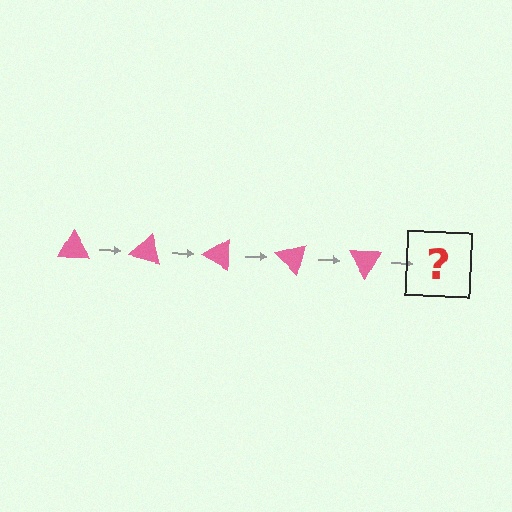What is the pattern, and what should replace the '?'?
The pattern is that the triangle rotates 15 degrees each step. The '?' should be a pink triangle rotated 75 degrees.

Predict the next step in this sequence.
The next step is a pink triangle rotated 75 degrees.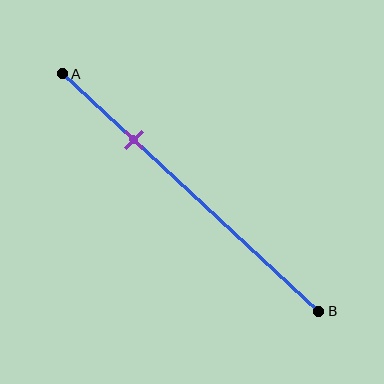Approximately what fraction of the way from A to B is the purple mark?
The purple mark is approximately 30% of the way from A to B.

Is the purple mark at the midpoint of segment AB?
No, the mark is at about 30% from A, not at the 50% midpoint.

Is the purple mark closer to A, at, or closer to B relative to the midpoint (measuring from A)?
The purple mark is closer to point A than the midpoint of segment AB.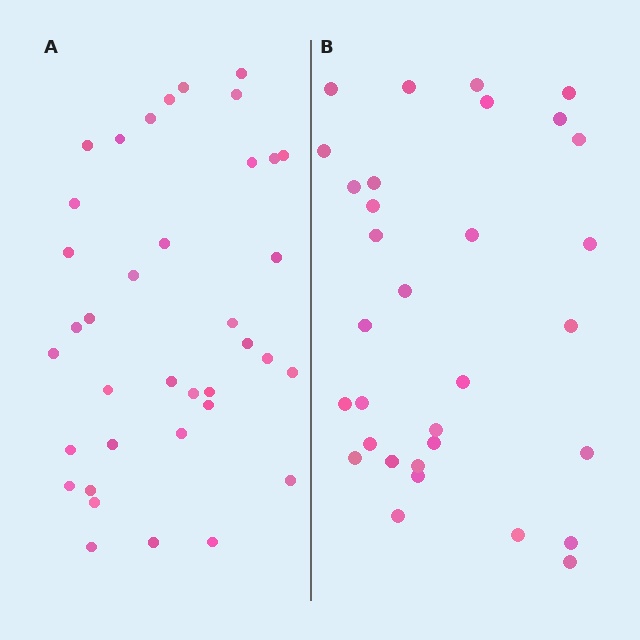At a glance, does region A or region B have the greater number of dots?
Region A (the left region) has more dots.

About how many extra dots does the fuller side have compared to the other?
Region A has about 5 more dots than region B.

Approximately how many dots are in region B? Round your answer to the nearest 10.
About 30 dots. (The exact count is 32, which rounds to 30.)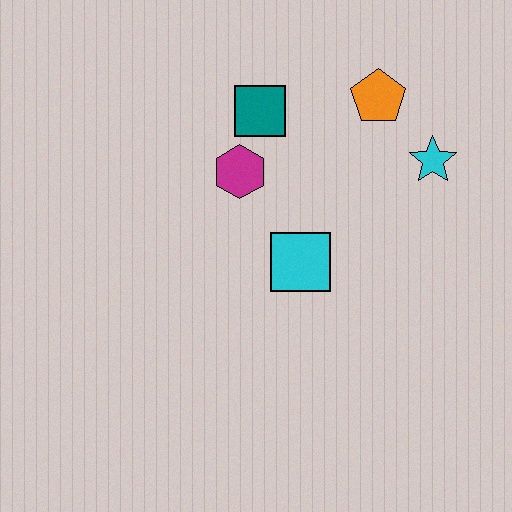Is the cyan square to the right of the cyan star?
No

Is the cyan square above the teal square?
No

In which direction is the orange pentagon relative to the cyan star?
The orange pentagon is above the cyan star.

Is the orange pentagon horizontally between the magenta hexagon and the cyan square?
No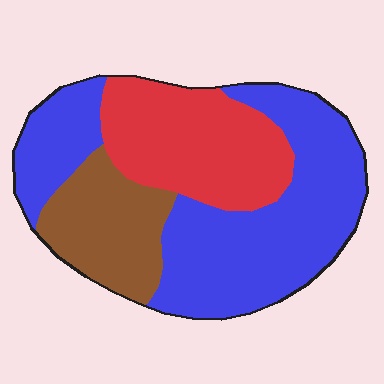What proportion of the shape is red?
Red covers roughly 30% of the shape.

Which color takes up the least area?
Brown, at roughly 20%.